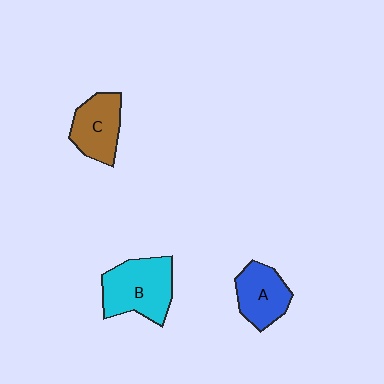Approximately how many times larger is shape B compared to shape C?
Approximately 1.4 times.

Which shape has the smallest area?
Shape A (blue).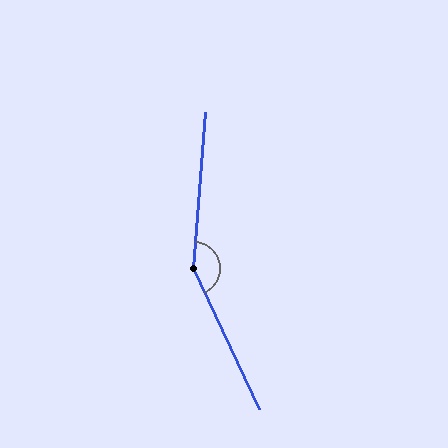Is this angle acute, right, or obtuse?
It is obtuse.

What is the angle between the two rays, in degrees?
Approximately 150 degrees.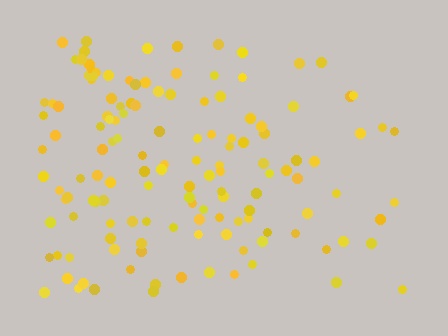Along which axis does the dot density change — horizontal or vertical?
Horizontal.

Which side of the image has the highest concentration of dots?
The left.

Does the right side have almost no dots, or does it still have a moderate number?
Still a moderate number, just noticeably fewer than the left.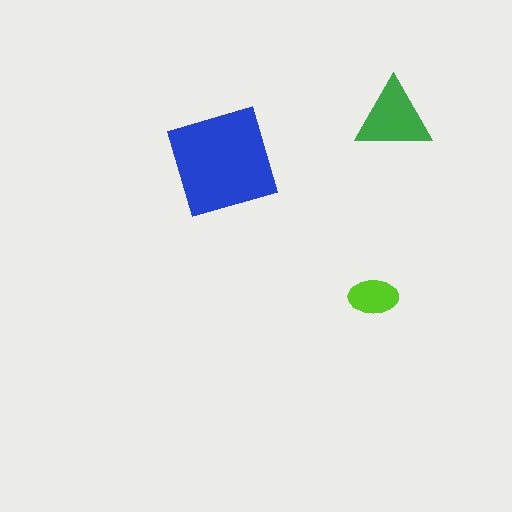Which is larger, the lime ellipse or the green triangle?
The green triangle.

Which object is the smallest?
The lime ellipse.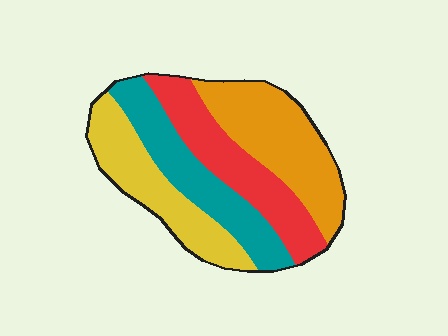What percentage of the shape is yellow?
Yellow covers 24% of the shape.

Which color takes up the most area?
Orange, at roughly 30%.